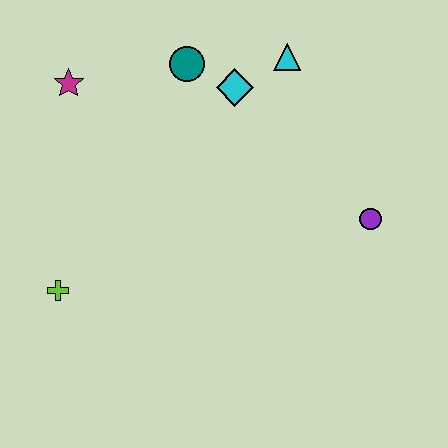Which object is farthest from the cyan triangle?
The lime cross is farthest from the cyan triangle.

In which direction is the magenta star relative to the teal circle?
The magenta star is to the left of the teal circle.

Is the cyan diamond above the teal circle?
No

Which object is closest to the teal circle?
The cyan diamond is closest to the teal circle.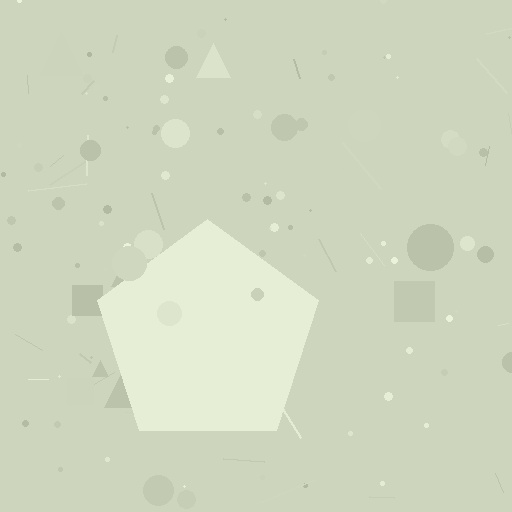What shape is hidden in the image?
A pentagon is hidden in the image.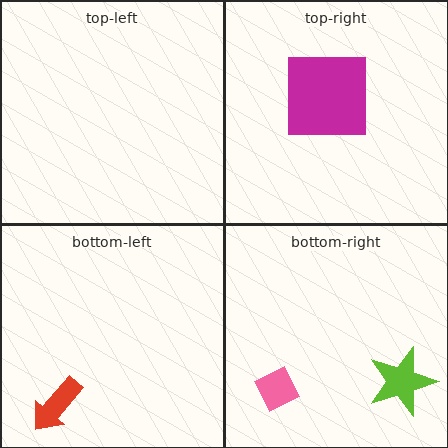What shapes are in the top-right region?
The magenta square.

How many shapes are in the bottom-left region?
1.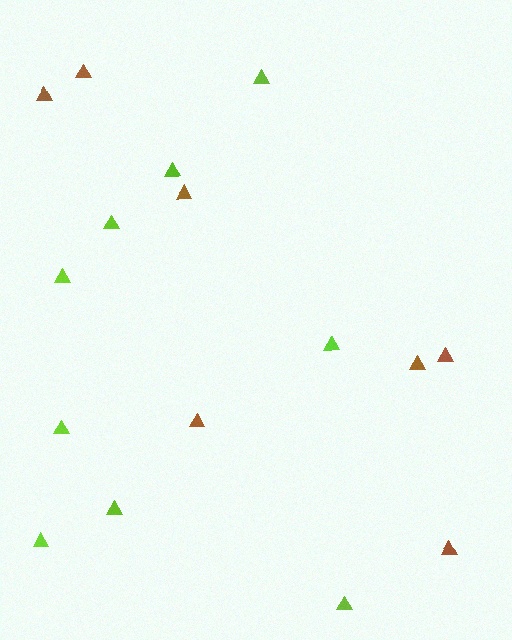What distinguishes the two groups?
There are 2 groups: one group of brown triangles (7) and one group of lime triangles (9).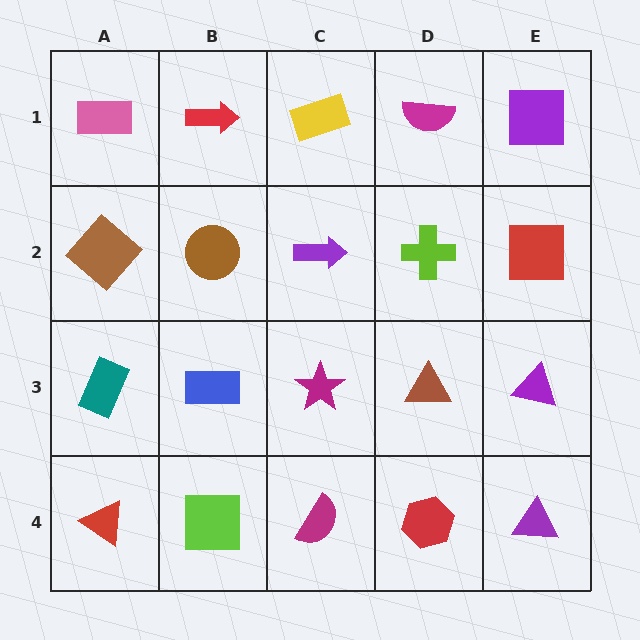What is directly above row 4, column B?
A blue rectangle.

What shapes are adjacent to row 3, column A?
A brown diamond (row 2, column A), a red triangle (row 4, column A), a blue rectangle (row 3, column B).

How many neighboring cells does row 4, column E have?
2.